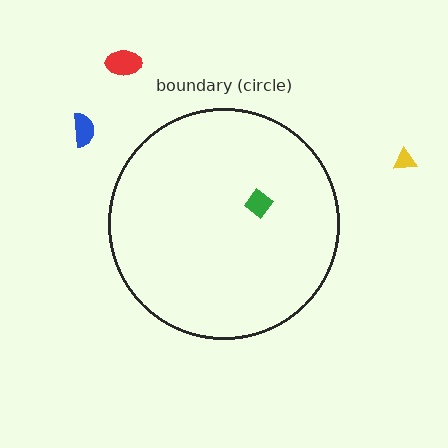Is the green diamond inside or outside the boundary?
Inside.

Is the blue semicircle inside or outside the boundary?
Outside.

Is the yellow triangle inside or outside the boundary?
Outside.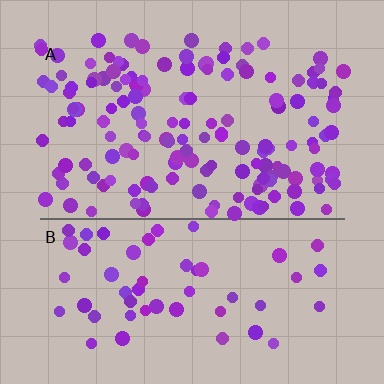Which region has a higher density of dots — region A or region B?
A (the top).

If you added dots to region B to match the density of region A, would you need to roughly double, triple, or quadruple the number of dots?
Approximately triple.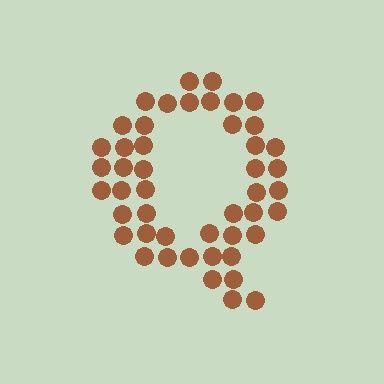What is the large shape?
The large shape is the letter Q.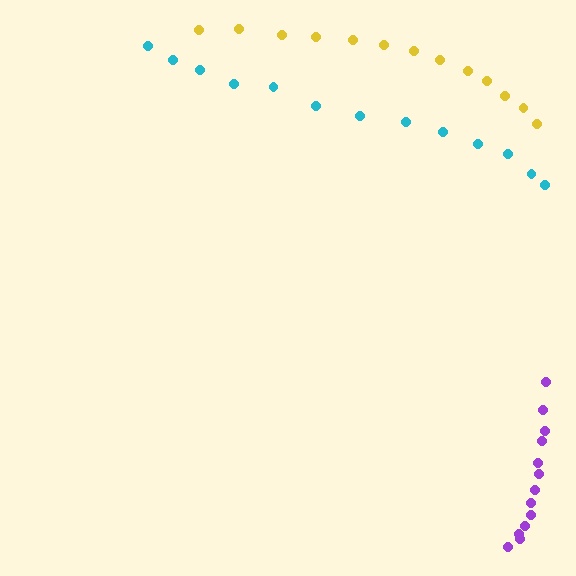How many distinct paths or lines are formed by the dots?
There are 3 distinct paths.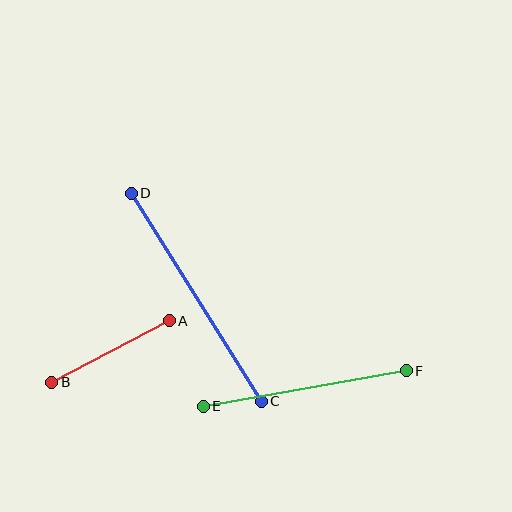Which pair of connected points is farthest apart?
Points C and D are farthest apart.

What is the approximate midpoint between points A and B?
The midpoint is at approximately (110, 352) pixels.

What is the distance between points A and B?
The distance is approximately 132 pixels.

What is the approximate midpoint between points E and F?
The midpoint is at approximately (305, 389) pixels.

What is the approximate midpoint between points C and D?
The midpoint is at approximately (196, 297) pixels.